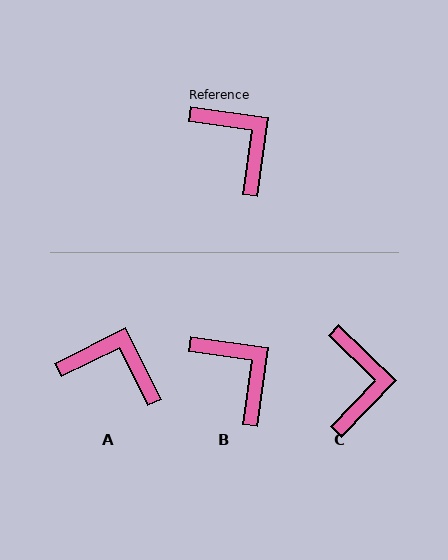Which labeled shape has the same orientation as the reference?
B.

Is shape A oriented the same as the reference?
No, it is off by about 35 degrees.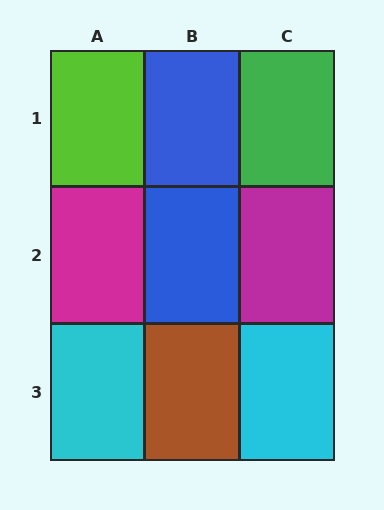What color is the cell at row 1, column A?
Lime.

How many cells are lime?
1 cell is lime.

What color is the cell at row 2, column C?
Magenta.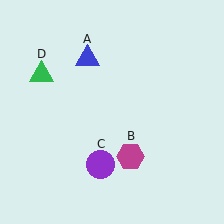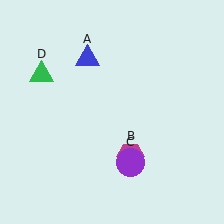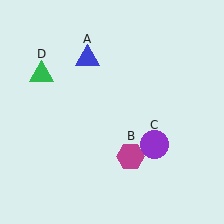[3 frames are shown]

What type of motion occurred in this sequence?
The purple circle (object C) rotated counterclockwise around the center of the scene.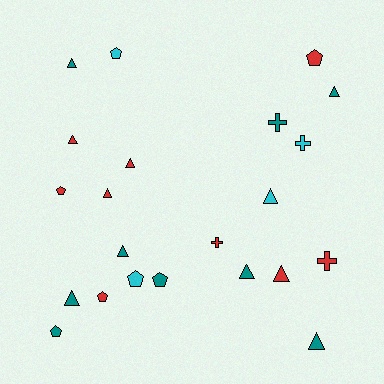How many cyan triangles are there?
There is 1 cyan triangle.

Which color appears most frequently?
Red, with 9 objects.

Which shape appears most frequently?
Triangle, with 11 objects.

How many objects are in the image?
There are 22 objects.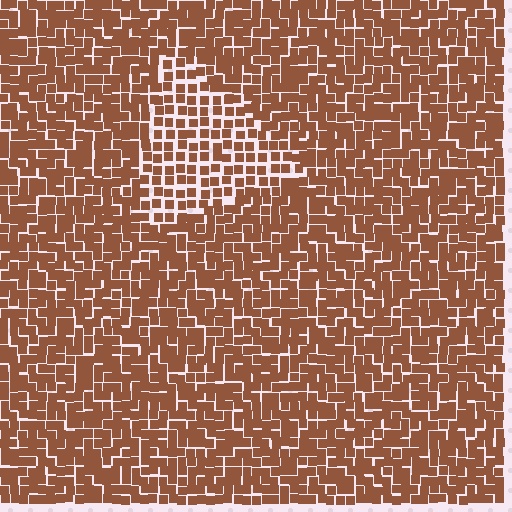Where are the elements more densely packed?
The elements are more densely packed outside the triangle boundary.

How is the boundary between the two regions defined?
The boundary is defined by a change in element density (approximately 1.6x ratio). All elements are the same color, size, and shape.